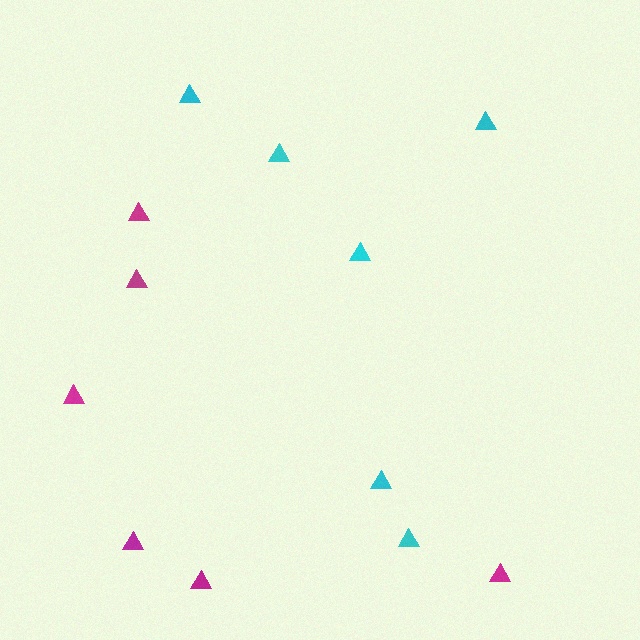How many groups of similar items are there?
There are 2 groups: one group of cyan triangles (6) and one group of magenta triangles (6).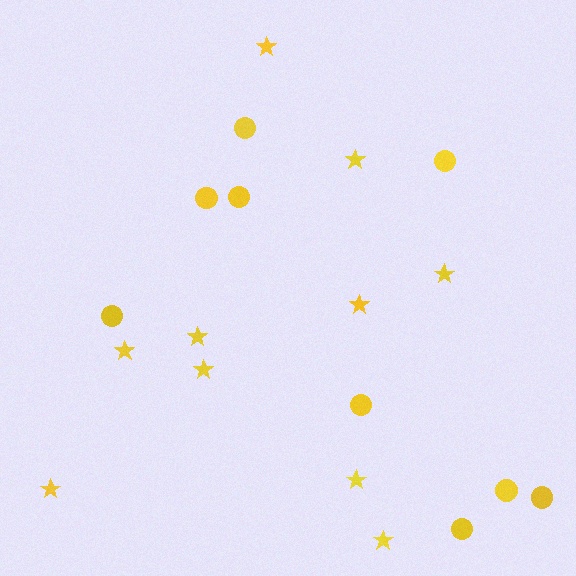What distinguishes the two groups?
There are 2 groups: one group of circles (9) and one group of stars (10).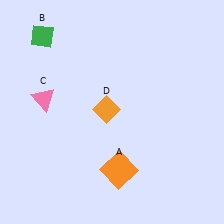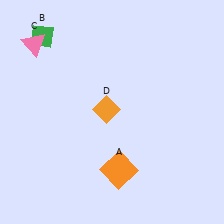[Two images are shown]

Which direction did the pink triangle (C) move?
The pink triangle (C) moved up.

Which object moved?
The pink triangle (C) moved up.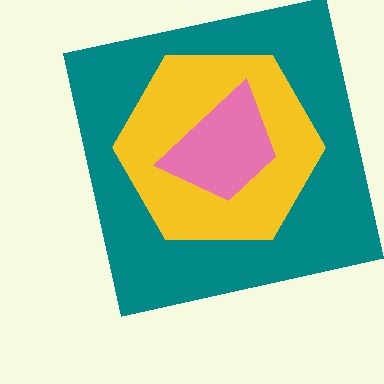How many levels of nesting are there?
3.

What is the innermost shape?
The pink trapezoid.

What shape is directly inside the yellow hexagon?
The pink trapezoid.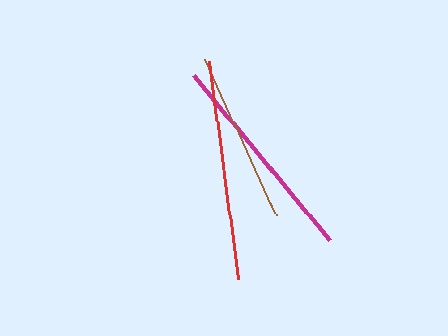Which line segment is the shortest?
The brown line is the shortest at approximately 172 pixels.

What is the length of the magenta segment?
The magenta segment is approximately 213 pixels long.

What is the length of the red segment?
The red segment is approximately 220 pixels long.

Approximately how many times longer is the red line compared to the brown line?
The red line is approximately 1.3 times the length of the brown line.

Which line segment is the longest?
The red line is the longest at approximately 220 pixels.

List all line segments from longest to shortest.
From longest to shortest: red, magenta, brown.